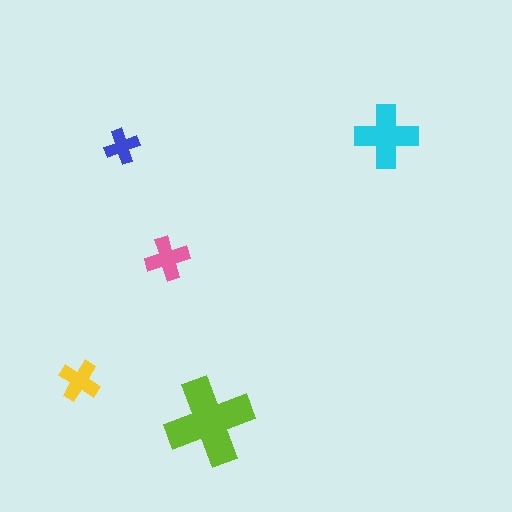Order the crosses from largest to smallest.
the lime one, the cyan one, the pink one, the yellow one, the blue one.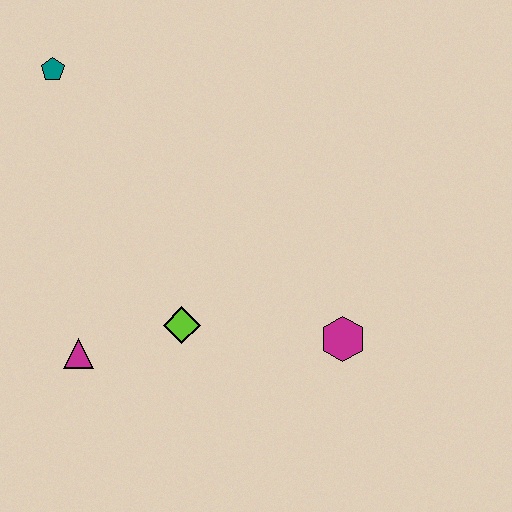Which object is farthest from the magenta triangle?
The teal pentagon is farthest from the magenta triangle.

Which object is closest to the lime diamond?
The magenta triangle is closest to the lime diamond.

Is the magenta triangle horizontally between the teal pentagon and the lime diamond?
Yes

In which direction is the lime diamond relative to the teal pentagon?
The lime diamond is below the teal pentagon.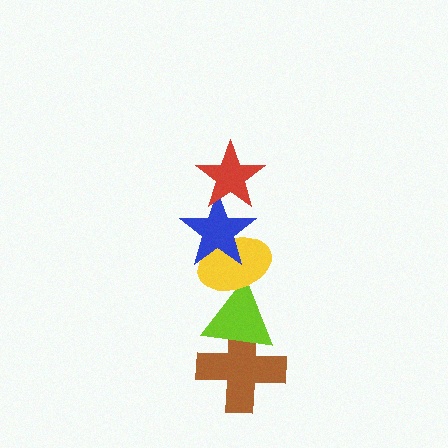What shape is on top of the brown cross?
The lime triangle is on top of the brown cross.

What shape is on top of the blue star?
The red star is on top of the blue star.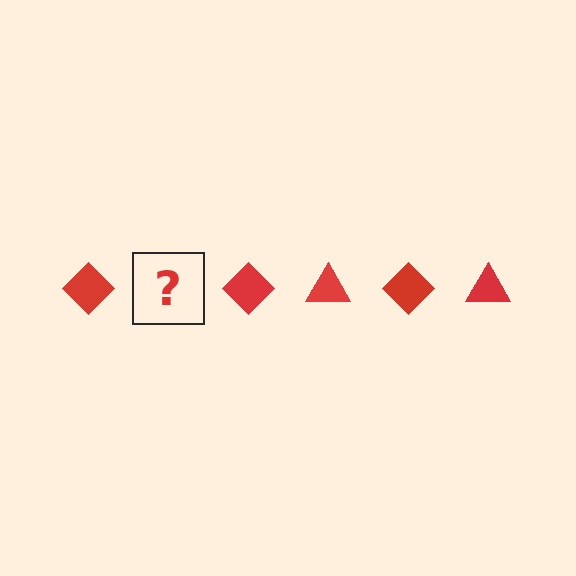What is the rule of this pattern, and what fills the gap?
The rule is that the pattern cycles through diamond, triangle shapes in red. The gap should be filled with a red triangle.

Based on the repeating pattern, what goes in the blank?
The blank should be a red triangle.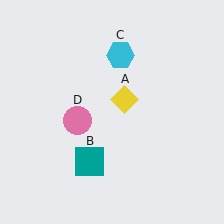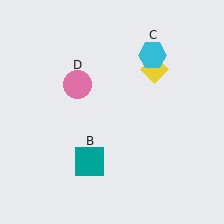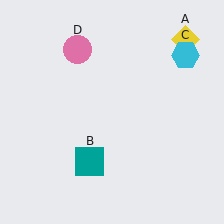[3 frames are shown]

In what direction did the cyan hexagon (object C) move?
The cyan hexagon (object C) moved right.